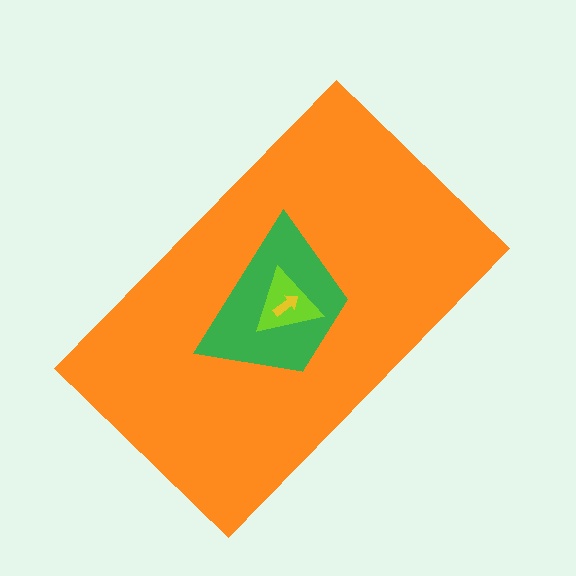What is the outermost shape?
The orange rectangle.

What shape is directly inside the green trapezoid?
The lime triangle.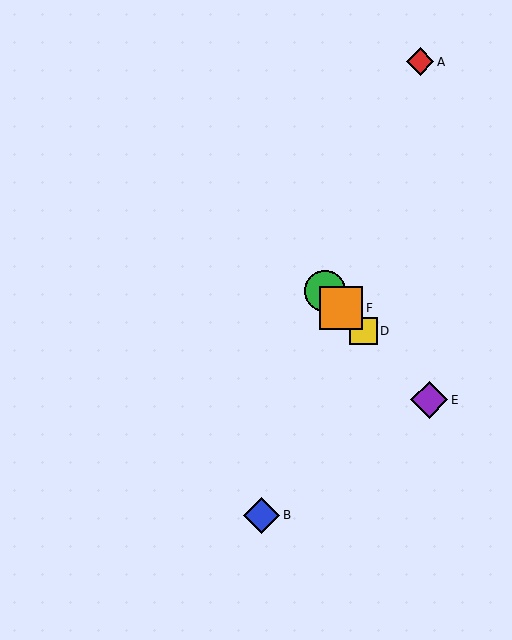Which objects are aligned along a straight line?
Objects C, D, E, F are aligned along a straight line.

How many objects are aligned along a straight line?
4 objects (C, D, E, F) are aligned along a straight line.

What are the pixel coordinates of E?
Object E is at (429, 400).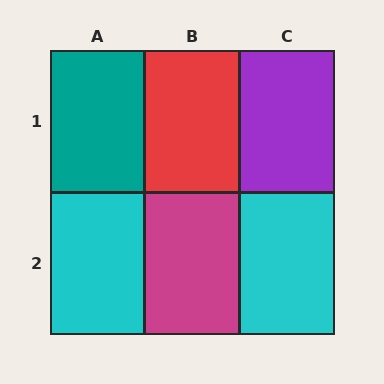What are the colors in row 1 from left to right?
Teal, red, purple.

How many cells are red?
1 cell is red.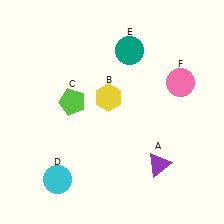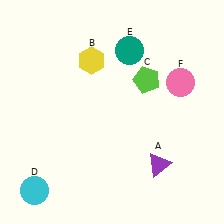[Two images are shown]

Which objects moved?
The objects that moved are: the yellow hexagon (B), the lime pentagon (C), the cyan circle (D).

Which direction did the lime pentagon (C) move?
The lime pentagon (C) moved right.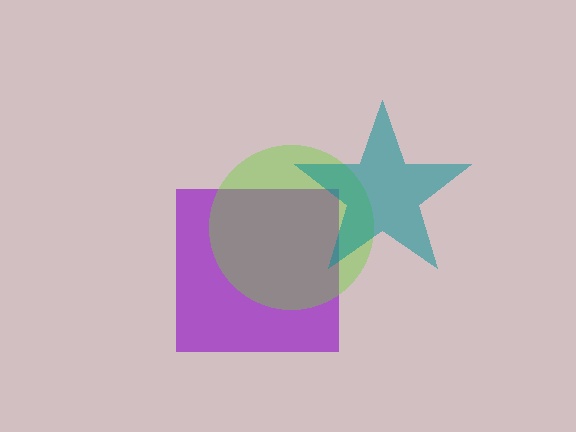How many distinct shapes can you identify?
There are 3 distinct shapes: a purple square, a lime circle, a teal star.